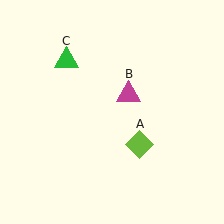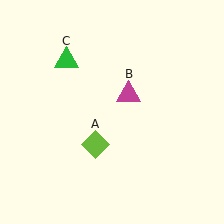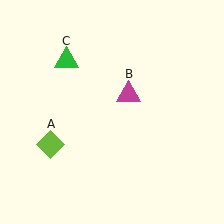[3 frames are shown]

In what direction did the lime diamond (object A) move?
The lime diamond (object A) moved left.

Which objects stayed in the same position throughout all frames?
Magenta triangle (object B) and green triangle (object C) remained stationary.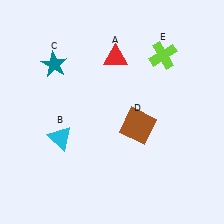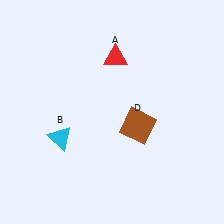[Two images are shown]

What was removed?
The teal star (C), the lime cross (E) were removed in Image 2.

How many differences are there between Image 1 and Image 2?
There are 2 differences between the two images.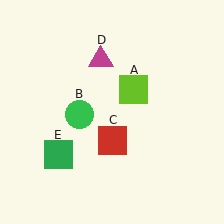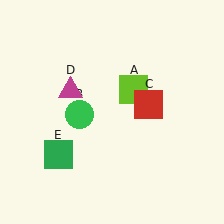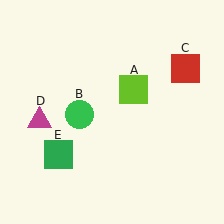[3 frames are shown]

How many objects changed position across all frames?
2 objects changed position: red square (object C), magenta triangle (object D).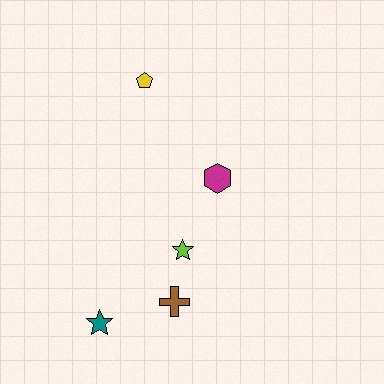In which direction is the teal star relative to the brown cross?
The teal star is to the left of the brown cross.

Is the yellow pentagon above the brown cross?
Yes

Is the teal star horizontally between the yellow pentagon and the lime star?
No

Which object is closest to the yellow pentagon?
The magenta hexagon is closest to the yellow pentagon.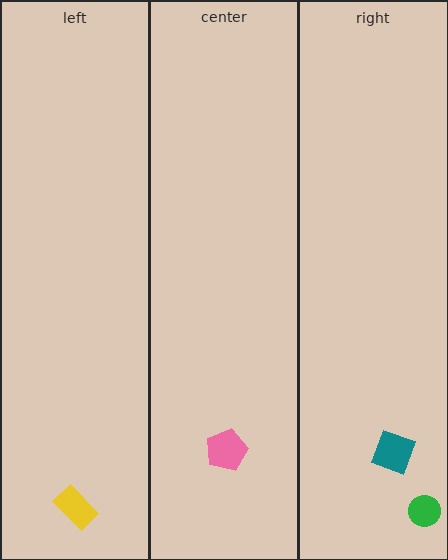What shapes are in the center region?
The pink pentagon.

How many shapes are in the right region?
2.